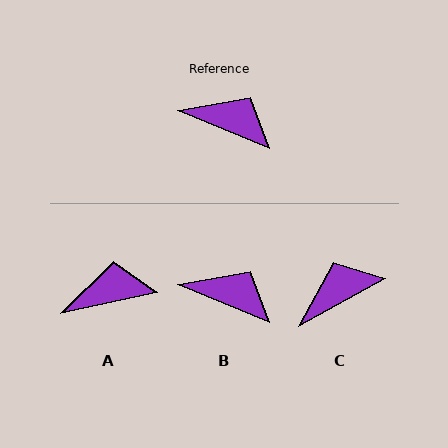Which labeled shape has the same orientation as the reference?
B.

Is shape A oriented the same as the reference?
No, it is off by about 35 degrees.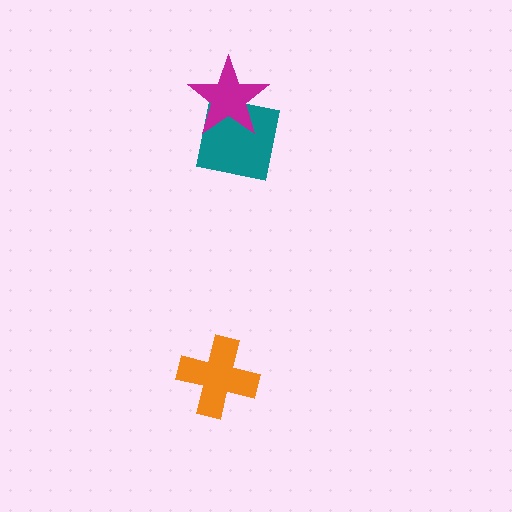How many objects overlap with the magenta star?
1 object overlaps with the magenta star.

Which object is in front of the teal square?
The magenta star is in front of the teal square.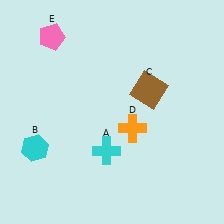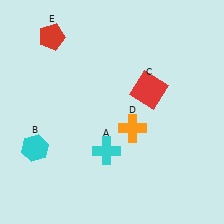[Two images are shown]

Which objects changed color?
C changed from brown to red. E changed from pink to red.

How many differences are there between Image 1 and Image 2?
There are 2 differences between the two images.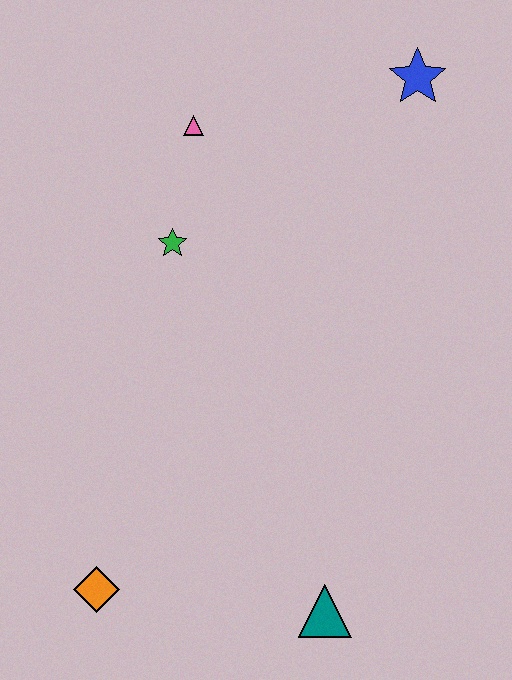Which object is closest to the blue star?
The pink triangle is closest to the blue star.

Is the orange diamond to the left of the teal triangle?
Yes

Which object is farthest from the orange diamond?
The blue star is farthest from the orange diamond.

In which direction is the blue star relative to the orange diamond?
The blue star is above the orange diamond.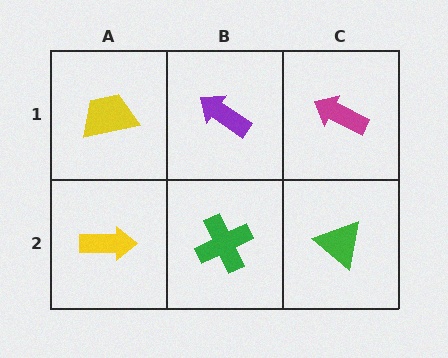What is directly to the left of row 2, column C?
A green cross.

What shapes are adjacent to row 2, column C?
A magenta arrow (row 1, column C), a green cross (row 2, column B).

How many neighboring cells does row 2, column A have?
2.